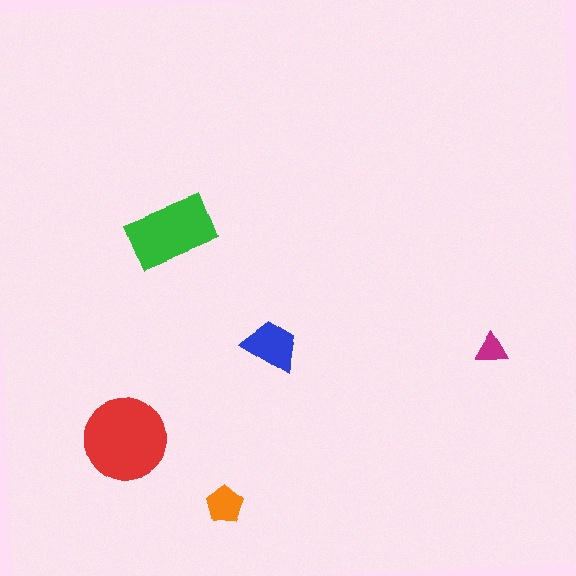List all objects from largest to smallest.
The red circle, the green rectangle, the blue trapezoid, the orange pentagon, the magenta triangle.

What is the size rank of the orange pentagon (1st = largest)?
4th.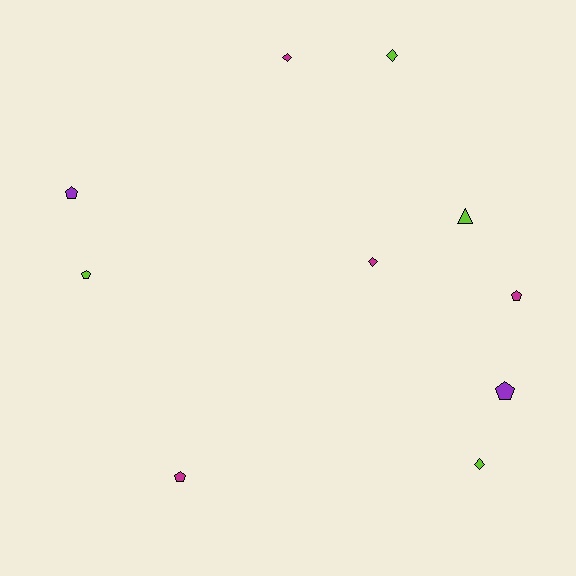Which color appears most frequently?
Lime, with 4 objects.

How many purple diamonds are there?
There are no purple diamonds.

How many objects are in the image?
There are 10 objects.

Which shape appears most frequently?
Pentagon, with 5 objects.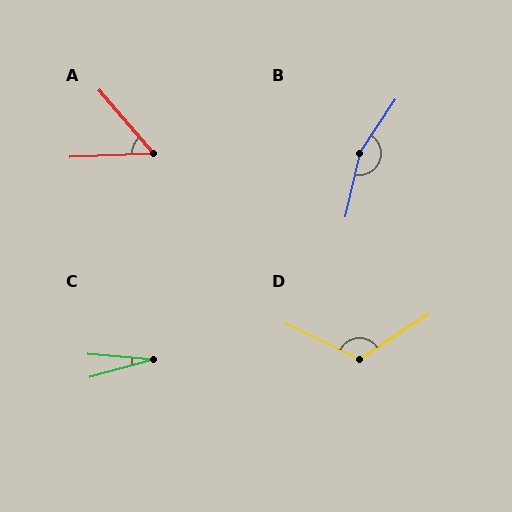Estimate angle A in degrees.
Approximately 52 degrees.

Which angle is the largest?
B, at approximately 159 degrees.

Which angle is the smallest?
C, at approximately 20 degrees.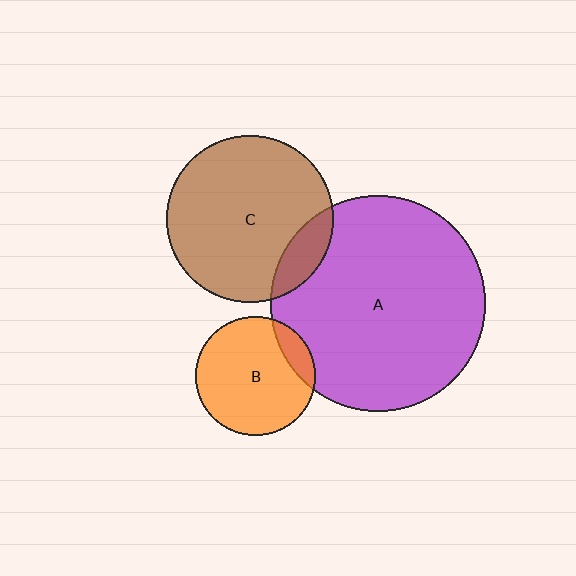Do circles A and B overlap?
Yes.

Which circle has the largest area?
Circle A (purple).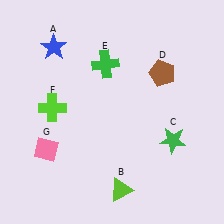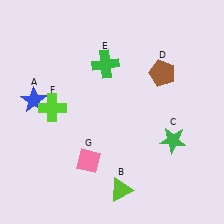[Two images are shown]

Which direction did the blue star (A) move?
The blue star (A) moved down.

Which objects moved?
The objects that moved are: the blue star (A), the pink diamond (G).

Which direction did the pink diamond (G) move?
The pink diamond (G) moved right.